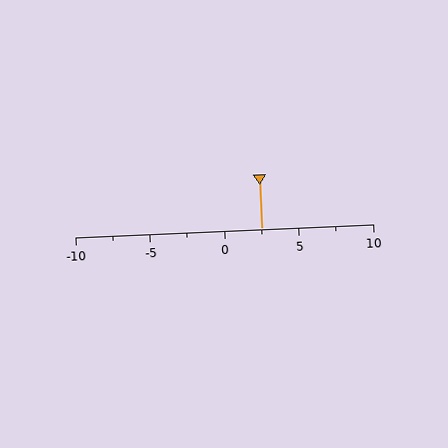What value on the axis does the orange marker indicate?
The marker indicates approximately 2.5.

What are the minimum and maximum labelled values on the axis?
The axis runs from -10 to 10.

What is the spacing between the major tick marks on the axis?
The major ticks are spaced 5 apart.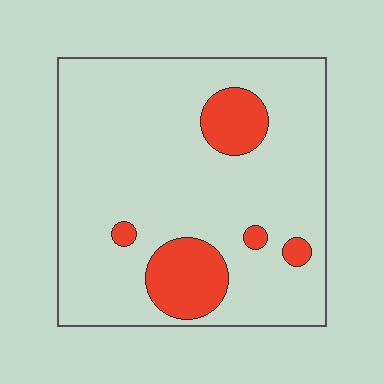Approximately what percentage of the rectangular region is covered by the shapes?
Approximately 15%.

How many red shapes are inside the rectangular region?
5.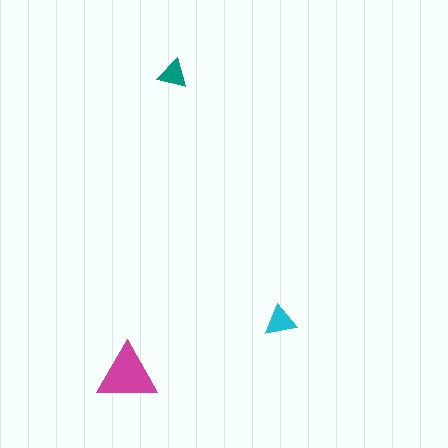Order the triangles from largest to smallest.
the magenta one, the cyan one, the teal one.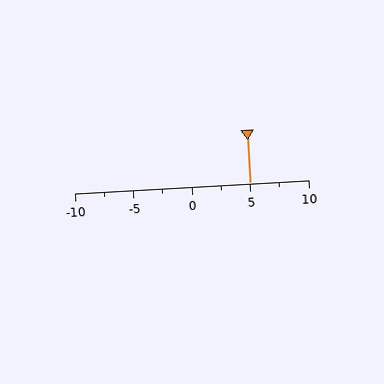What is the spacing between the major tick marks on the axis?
The major ticks are spaced 5 apart.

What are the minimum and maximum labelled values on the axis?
The axis runs from -10 to 10.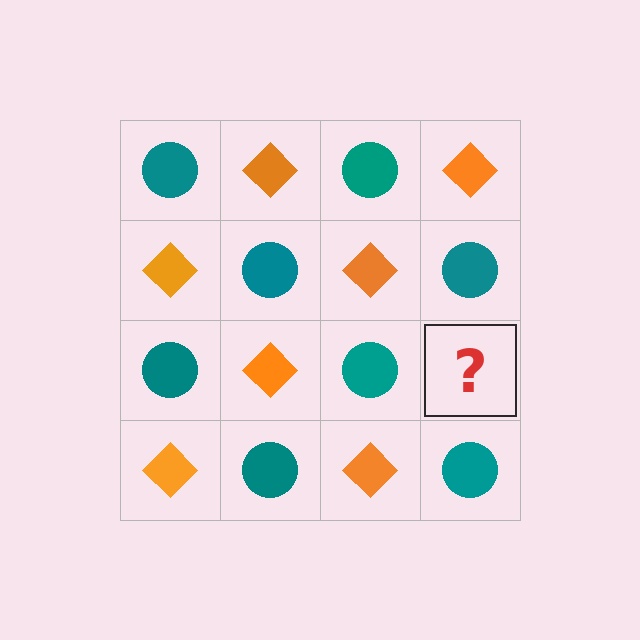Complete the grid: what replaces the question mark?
The question mark should be replaced with an orange diamond.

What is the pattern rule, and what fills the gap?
The rule is that it alternates teal circle and orange diamond in a checkerboard pattern. The gap should be filled with an orange diamond.